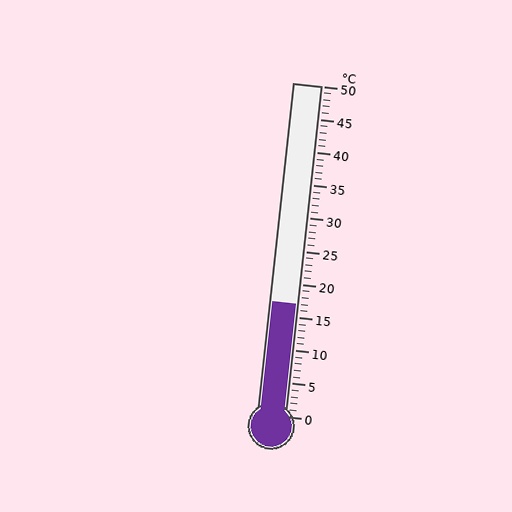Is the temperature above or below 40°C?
The temperature is below 40°C.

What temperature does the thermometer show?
The thermometer shows approximately 17°C.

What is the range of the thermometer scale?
The thermometer scale ranges from 0°C to 50°C.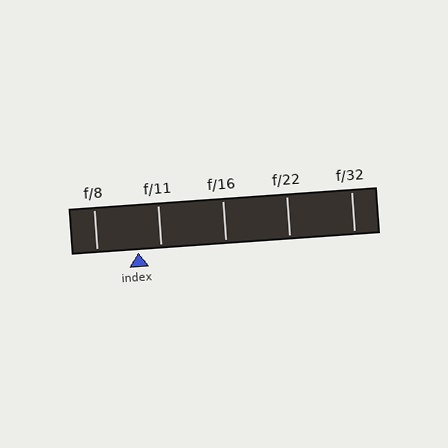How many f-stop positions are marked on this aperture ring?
There are 5 f-stop positions marked.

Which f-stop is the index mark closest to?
The index mark is closest to f/11.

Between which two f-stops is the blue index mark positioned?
The index mark is between f/8 and f/11.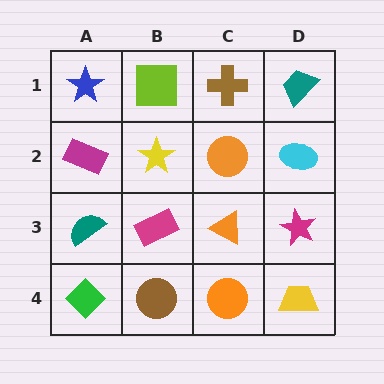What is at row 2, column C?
An orange circle.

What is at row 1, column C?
A brown cross.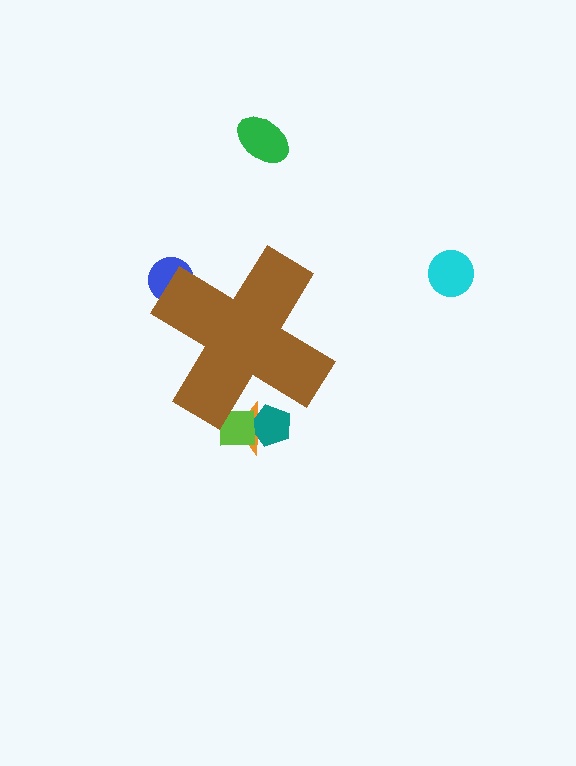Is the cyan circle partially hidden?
No, the cyan circle is fully visible.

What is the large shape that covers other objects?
A brown cross.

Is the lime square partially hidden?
Yes, the lime square is partially hidden behind the brown cross.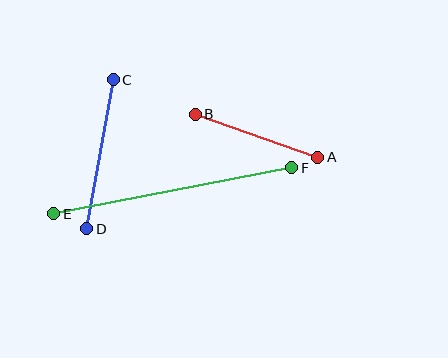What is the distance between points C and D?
The distance is approximately 152 pixels.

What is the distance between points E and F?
The distance is approximately 243 pixels.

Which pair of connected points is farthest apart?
Points E and F are farthest apart.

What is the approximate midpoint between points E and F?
The midpoint is at approximately (173, 191) pixels.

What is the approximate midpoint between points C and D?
The midpoint is at approximately (100, 154) pixels.